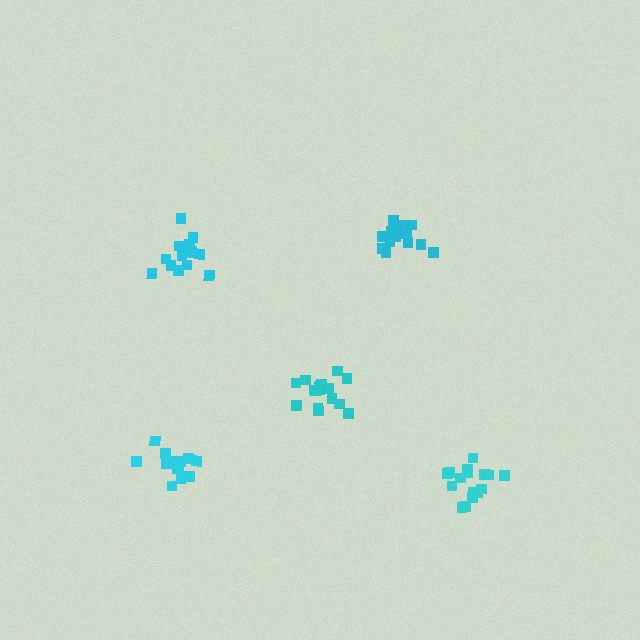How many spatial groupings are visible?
There are 5 spatial groupings.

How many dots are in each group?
Group 1: 16 dots, Group 2: 14 dots, Group 3: 14 dots, Group 4: 16 dots, Group 5: 17 dots (77 total).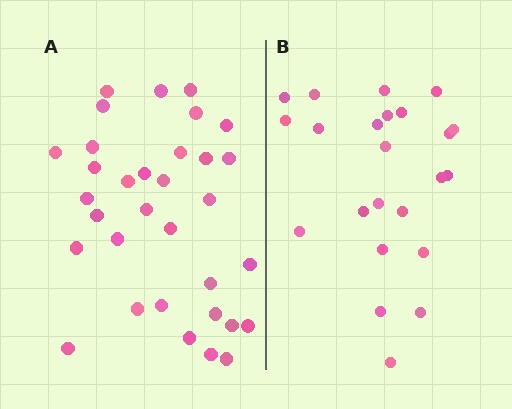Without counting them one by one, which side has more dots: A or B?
Region A (the left region) has more dots.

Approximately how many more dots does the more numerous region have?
Region A has roughly 10 or so more dots than region B.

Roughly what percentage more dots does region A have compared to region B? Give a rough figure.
About 45% more.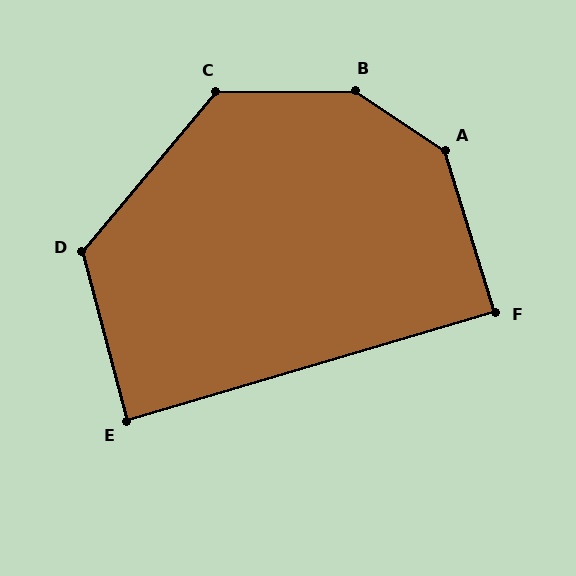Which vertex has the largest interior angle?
B, at approximately 145 degrees.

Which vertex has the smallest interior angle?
E, at approximately 88 degrees.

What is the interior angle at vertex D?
Approximately 125 degrees (obtuse).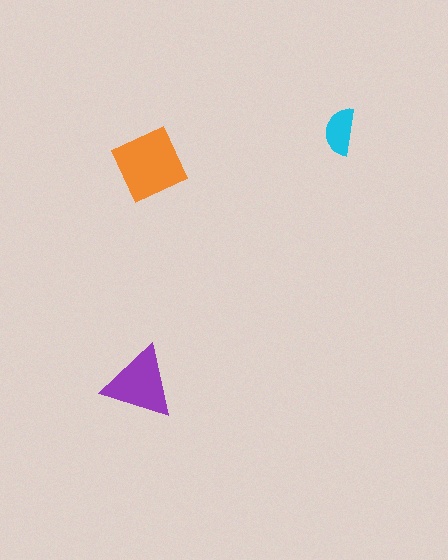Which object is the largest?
The orange square.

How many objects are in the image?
There are 3 objects in the image.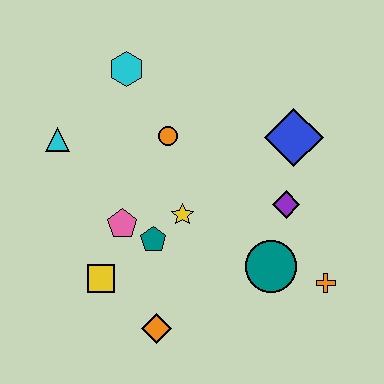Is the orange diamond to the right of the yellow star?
No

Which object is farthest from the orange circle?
The orange cross is farthest from the orange circle.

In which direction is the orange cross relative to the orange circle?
The orange cross is to the right of the orange circle.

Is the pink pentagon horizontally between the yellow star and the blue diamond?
No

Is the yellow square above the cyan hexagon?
No